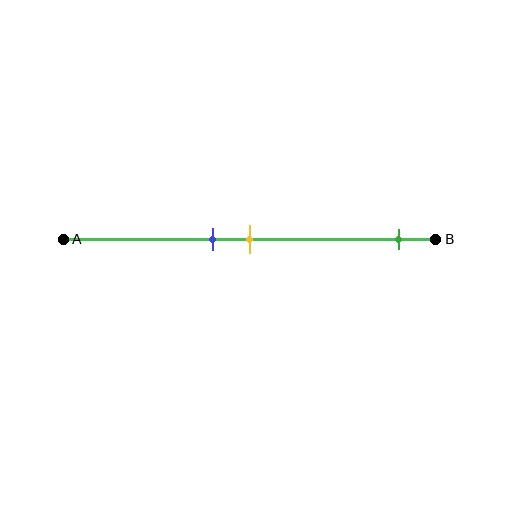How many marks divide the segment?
There are 3 marks dividing the segment.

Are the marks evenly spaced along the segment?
No, the marks are not evenly spaced.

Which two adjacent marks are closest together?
The blue and yellow marks are the closest adjacent pair.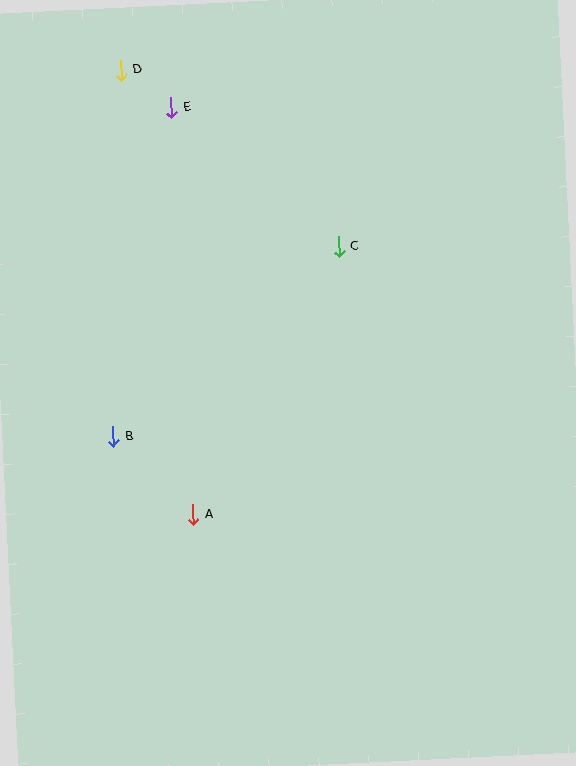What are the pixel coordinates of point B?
Point B is at (113, 436).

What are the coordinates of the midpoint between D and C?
The midpoint between D and C is at (230, 158).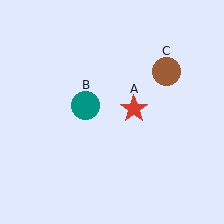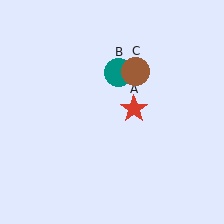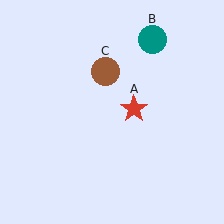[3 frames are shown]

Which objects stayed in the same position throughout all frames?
Red star (object A) remained stationary.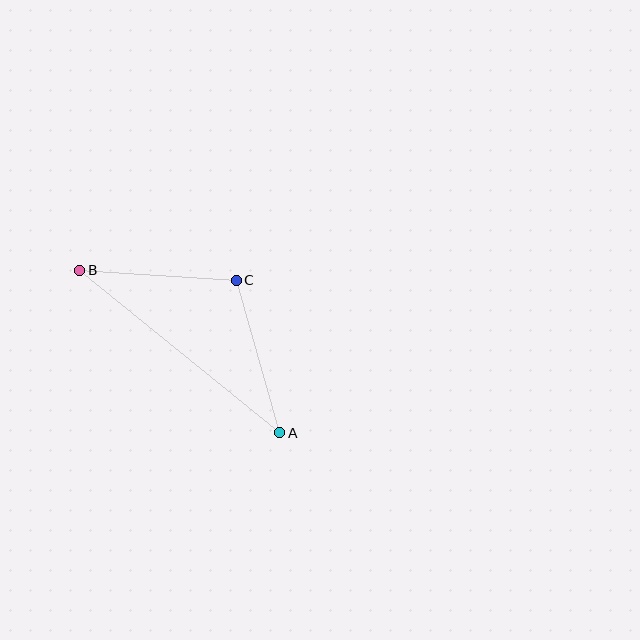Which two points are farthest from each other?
Points A and B are farthest from each other.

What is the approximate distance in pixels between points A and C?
The distance between A and C is approximately 159 pixels.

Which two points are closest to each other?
Points B and C are closest to each other.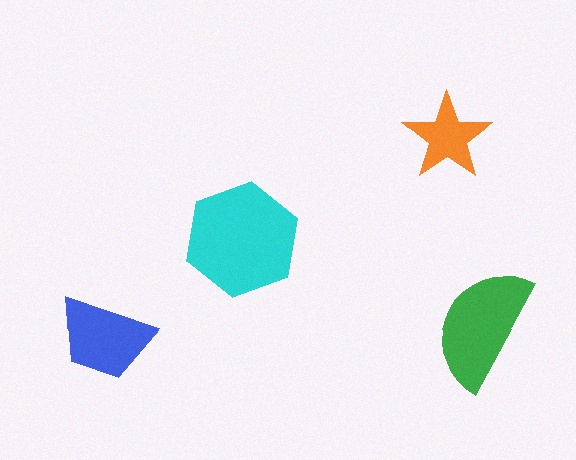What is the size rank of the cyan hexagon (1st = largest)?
1st.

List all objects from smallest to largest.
The orange star, the blue trapezoid, the green semicircle, the cyan hexagon.